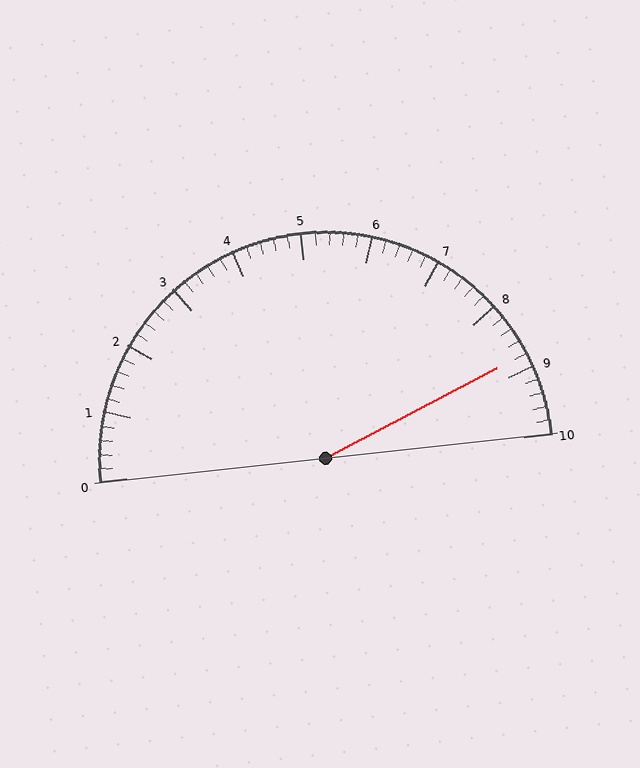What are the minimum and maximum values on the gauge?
The gauge ranges from 0 to 10.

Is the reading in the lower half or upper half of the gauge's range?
The reading is in the upper half of the range (0 to 10).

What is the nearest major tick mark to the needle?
The nearest major tick mark is 9.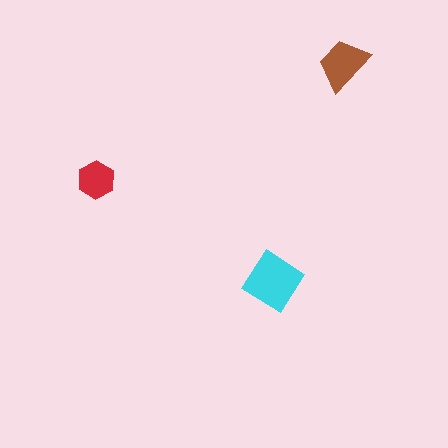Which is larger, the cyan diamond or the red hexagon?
The cyan diamond.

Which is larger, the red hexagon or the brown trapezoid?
The brown trapezoid.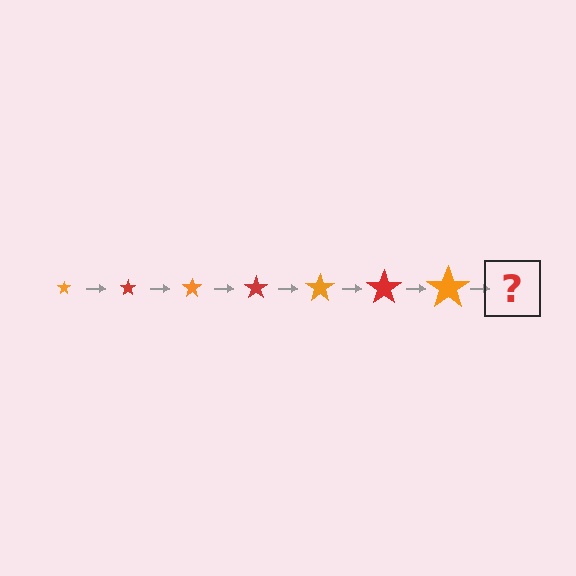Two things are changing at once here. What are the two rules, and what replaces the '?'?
The two rules are that the star grows larger each step and the color cycles through orange and red. The '?' should be a red star, larger than the previous one.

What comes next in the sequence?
The next element should be a red star, larger than the previous one.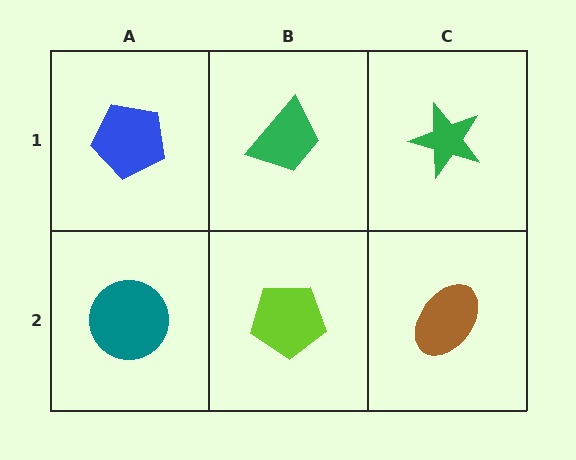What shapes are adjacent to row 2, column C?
A green star (row 1, column C), a lime pentagon (row 2, column B).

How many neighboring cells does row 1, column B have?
3.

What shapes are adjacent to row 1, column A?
A teal circle (row 2, column A), a green trapezoid (row 1, column B).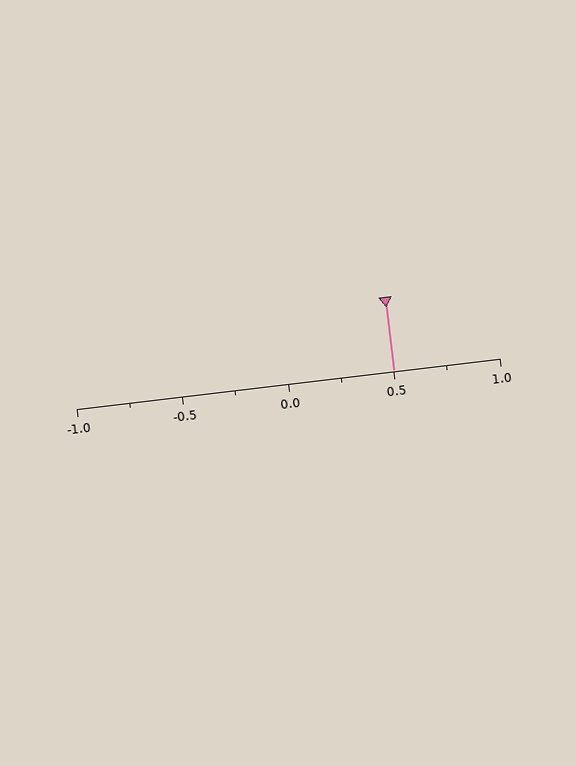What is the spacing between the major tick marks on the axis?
The major ticks are spaced 0.5 apart.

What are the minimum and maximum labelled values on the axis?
The axis runs from -1.0 to 1.0.